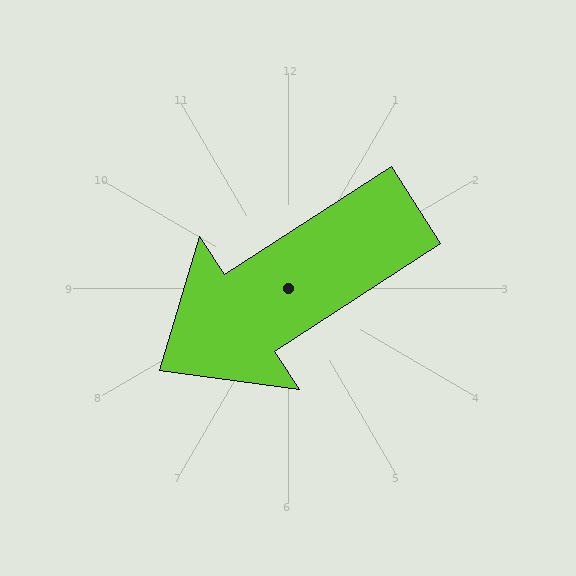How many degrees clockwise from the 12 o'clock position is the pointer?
Approximately 237 degrees.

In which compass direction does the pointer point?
Southwest.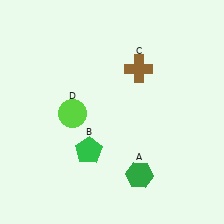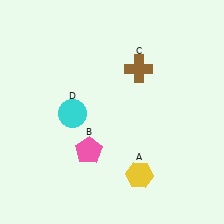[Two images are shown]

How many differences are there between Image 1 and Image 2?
There are 3 differences between the two images.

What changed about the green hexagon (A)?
In Image 1, A is green. In Image 2, it changed to yellow.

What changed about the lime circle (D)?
In Image 1, D is lime. In Image 2, it changed to cyan.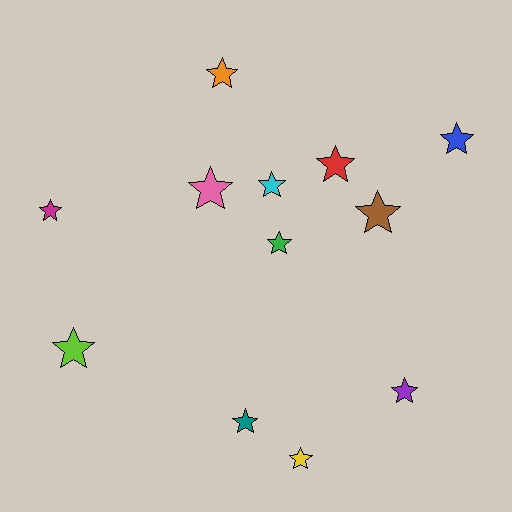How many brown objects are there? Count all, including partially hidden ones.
There is 1 brown object.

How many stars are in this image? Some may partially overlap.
There are 12 stars.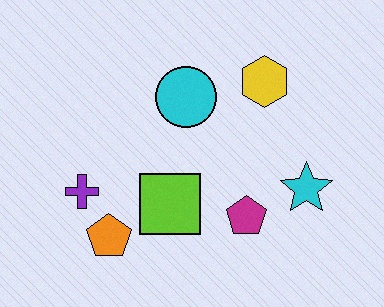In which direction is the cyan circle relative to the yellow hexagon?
The cyan circle is to the left of the yellow hexagon.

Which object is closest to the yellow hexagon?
The cyan circle is closest to the yellow hexagon.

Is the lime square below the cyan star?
Yes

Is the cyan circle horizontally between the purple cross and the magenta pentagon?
Yes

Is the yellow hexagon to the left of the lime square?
No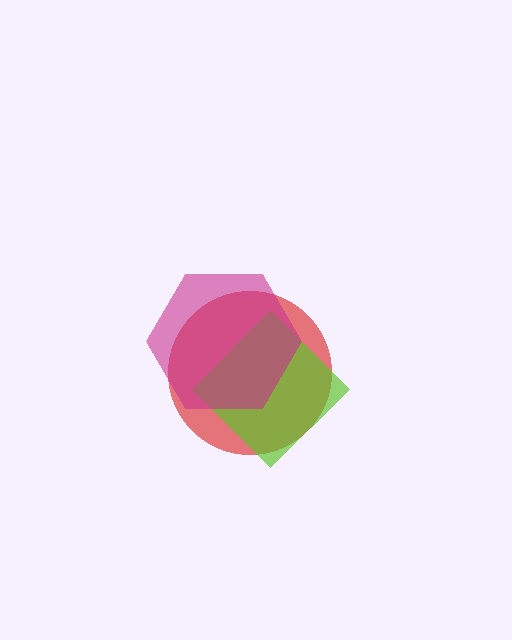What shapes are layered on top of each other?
The layered shapes are: a red circle, a lime diamond, a magenta hexagon.